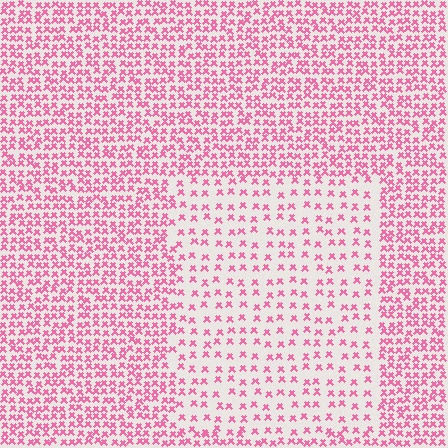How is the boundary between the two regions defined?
The boundary is defined by a change in element density (approximately 2.2x ratio). All elements are the same color, size, and shape.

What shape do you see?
I see a rectangle.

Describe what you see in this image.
The image contains small pink elements arranged at two different densities. A rectangle-shaped region is visible where the elements are less densely packed than the surrounding area.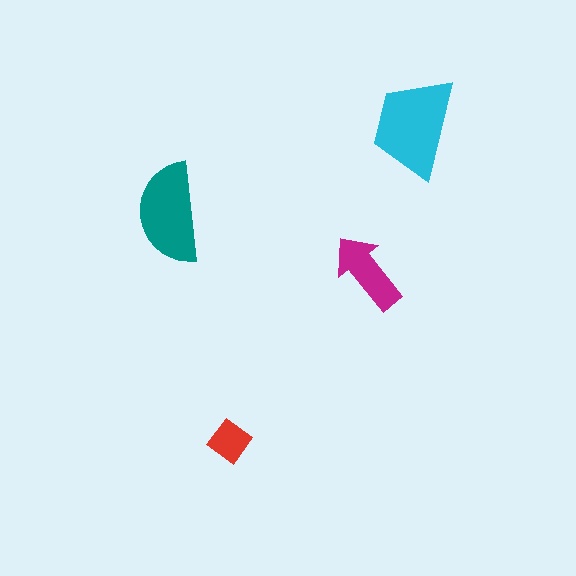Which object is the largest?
The cyan trapezoid.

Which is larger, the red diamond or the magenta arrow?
The magenta arrow.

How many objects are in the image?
There are 4 objects in the image.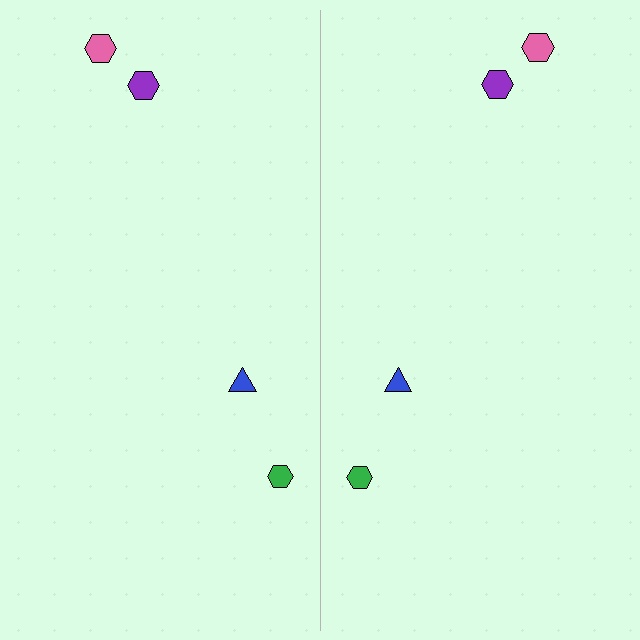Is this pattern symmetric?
Yes, this pattern has bilateral (reflection) symmetry.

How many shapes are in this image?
There are 8 shapes in this image.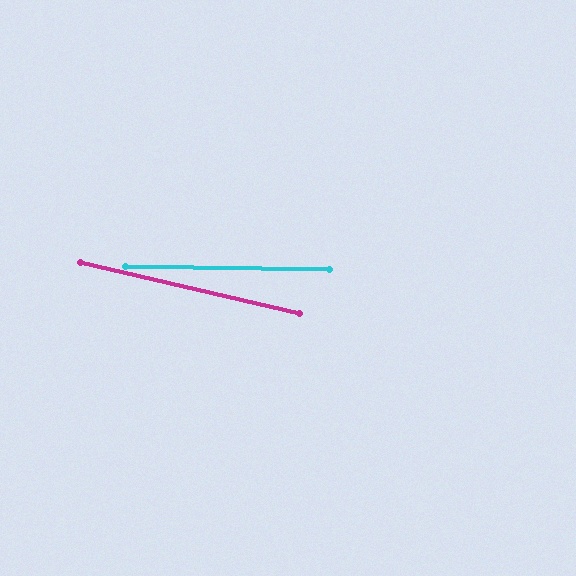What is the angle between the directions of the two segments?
Approximately 12 degrees.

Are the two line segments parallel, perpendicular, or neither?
Neither parallel nor perpendicular — they differ by about 12°.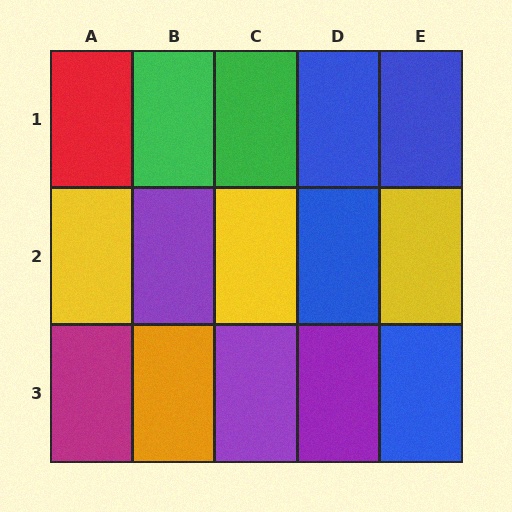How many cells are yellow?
3 cells are yellow.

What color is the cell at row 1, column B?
Green.